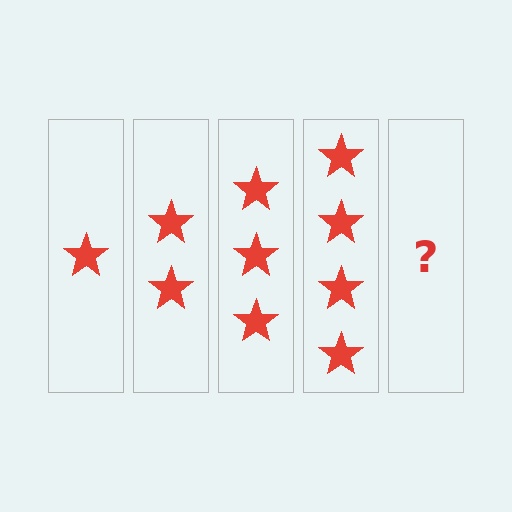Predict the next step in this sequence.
The next step is 5 stars.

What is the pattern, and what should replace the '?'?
The pattern is that each step adds one more star. The '?' should be 5 stars.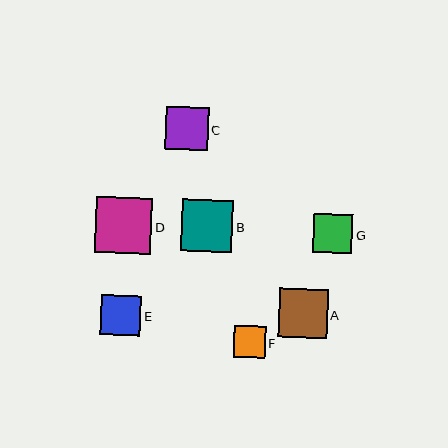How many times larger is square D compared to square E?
Square D is approximately 1.4 times the size of square E.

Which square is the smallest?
Square F is the smallest with a size of approximately 31 pixels.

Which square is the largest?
Square D is the largest with a size of approximately 56 pixels.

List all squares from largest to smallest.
From largest to smallest: D, B, A, C, E, G, F.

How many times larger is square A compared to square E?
Square A is approximately 1.2 times the size of square E.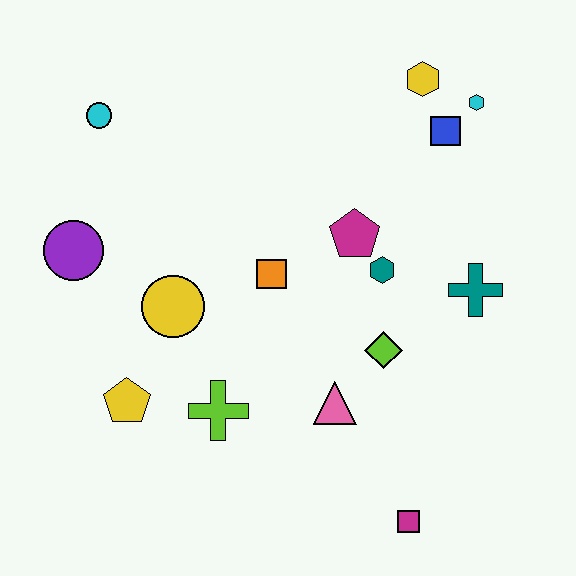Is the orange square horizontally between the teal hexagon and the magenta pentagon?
No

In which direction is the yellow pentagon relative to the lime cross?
The yellow pentagon is to the left of the lime cross.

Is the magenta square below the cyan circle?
Yes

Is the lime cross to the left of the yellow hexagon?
Yes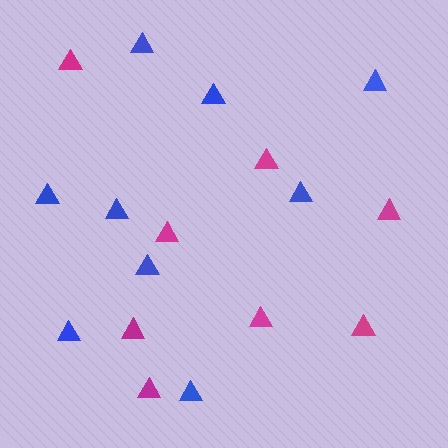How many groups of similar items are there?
There are 2 groups: one group of magenta triangles (8) and one group of blue triangles (9).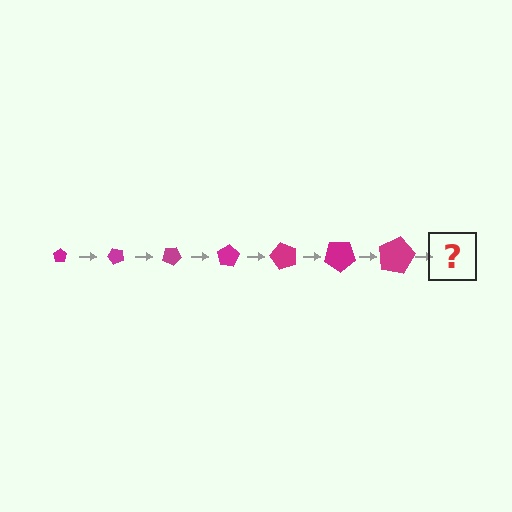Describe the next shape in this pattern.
It should be a pentagon, larger than the previous one and rotated 350 degrees from the start.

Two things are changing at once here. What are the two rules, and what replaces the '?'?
The two rules are that the pentagon grows larger each step and it rotates 50 degrees each step. The '?' should be a pentagon, larger than the previous one and rotated 350 degrees from the start.